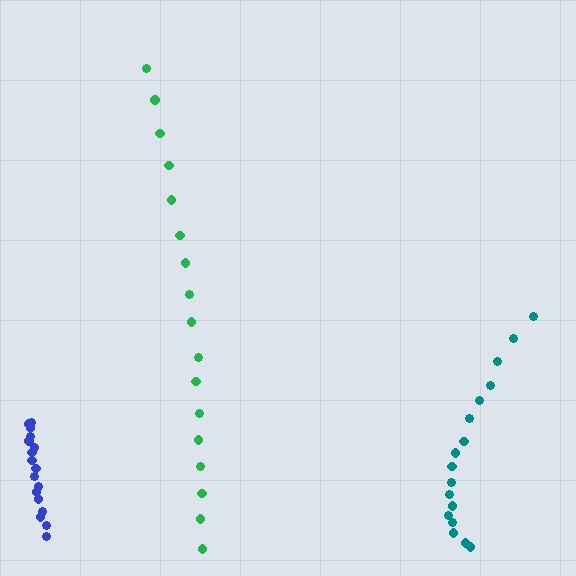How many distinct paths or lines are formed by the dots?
There are 3 distinct paths.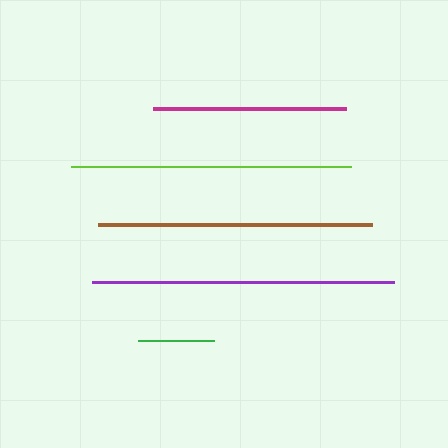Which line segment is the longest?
The purple line is the longest at approximately 303 pixels.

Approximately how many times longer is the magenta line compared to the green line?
The magenta line is approximately 2.5 times the length of the green line.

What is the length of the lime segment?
The lime segment is approximately 279 pixels long.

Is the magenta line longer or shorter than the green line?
The magenta line is longer than the green line.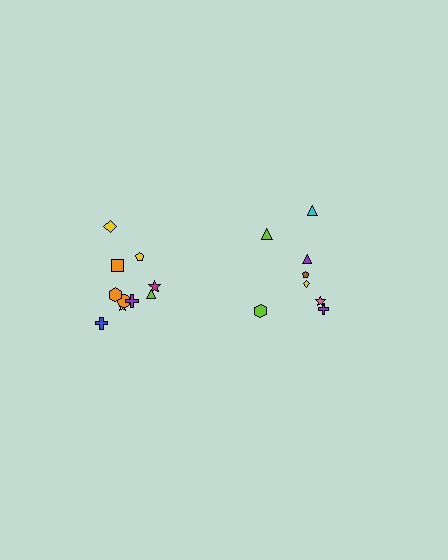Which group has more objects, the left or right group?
The left group.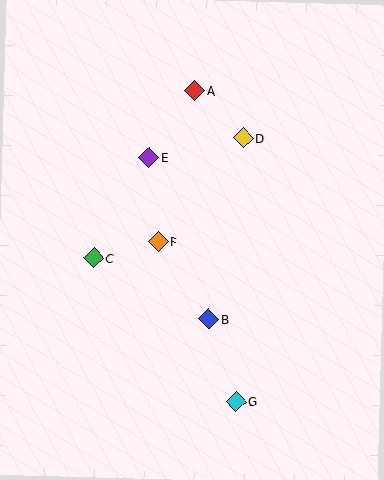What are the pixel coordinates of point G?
Point G is at (236, 401).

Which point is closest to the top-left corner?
Point A is closest to the top-left corner.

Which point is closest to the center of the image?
Point F at (158, 242) is closest to the center.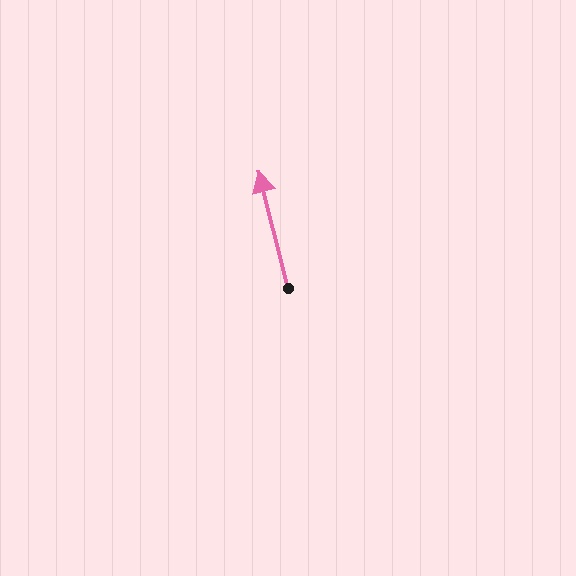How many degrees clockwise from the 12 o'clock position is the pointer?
Approximately 346 degrees.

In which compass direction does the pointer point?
North.